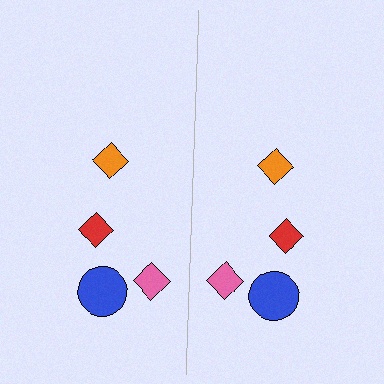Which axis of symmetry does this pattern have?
The pattern has a vertical axis of symmetry running through the center of the image.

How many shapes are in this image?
There are 8 shapes in this image.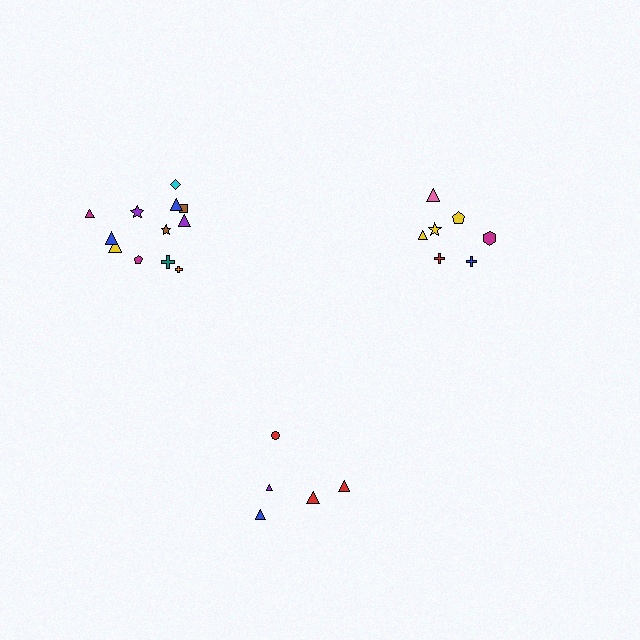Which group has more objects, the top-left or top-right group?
The top-left group.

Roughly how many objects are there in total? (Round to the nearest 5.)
Roughly 25 objects in total.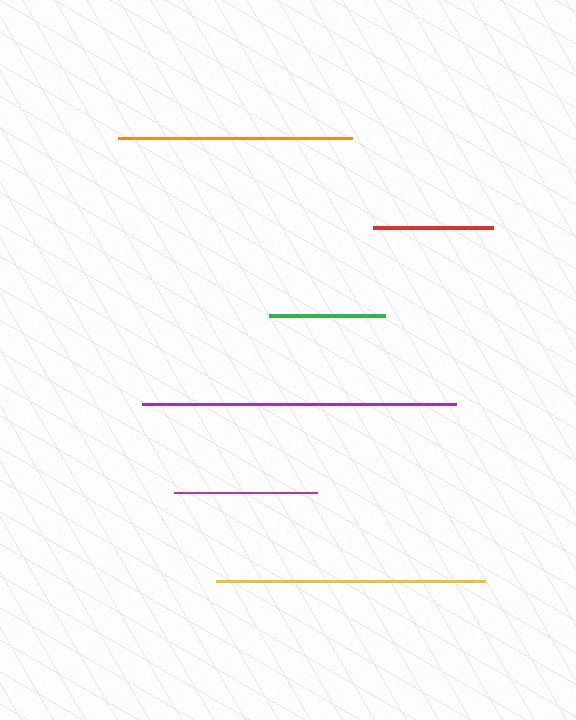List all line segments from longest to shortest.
From longest to shortest: purple, yellow, orange, magenta, red, green.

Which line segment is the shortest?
The green line is the shortest at approximately 116 pixels.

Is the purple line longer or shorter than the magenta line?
The purple line is longer than the magenta line.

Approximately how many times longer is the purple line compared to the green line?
The purple line is approximately 2.7 times the length of the green line.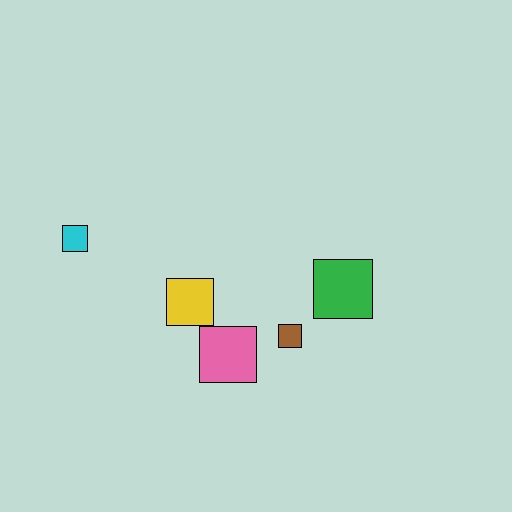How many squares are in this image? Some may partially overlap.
There are 5 squares.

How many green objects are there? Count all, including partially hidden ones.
There is 1 green object.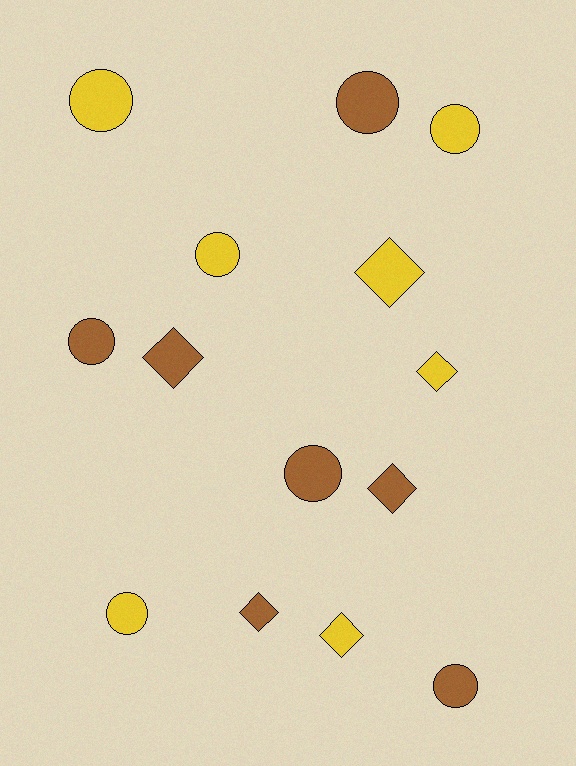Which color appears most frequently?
Yellow, with 7 objects.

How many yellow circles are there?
There are 4 yellow circles.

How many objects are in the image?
There are 14 objects.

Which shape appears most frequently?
Circle, with 8 objects.